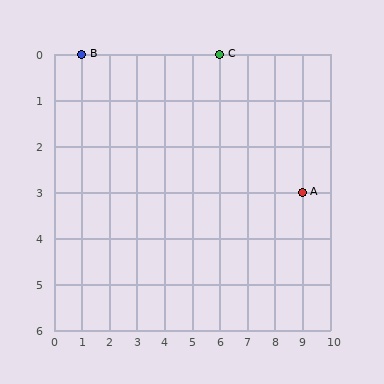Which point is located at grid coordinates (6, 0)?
Point C is at (6, 0).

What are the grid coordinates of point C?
Point C is at grid coordinates (6, 0).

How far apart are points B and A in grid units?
Points B and A are 8 columns and 3 rows apart (about 8.5 grid units diagonally).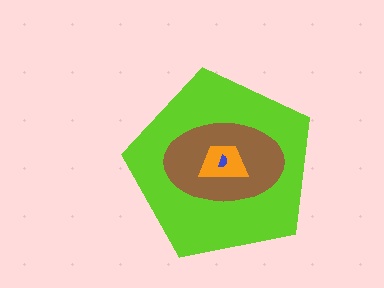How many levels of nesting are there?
4.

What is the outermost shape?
The lime pentagon.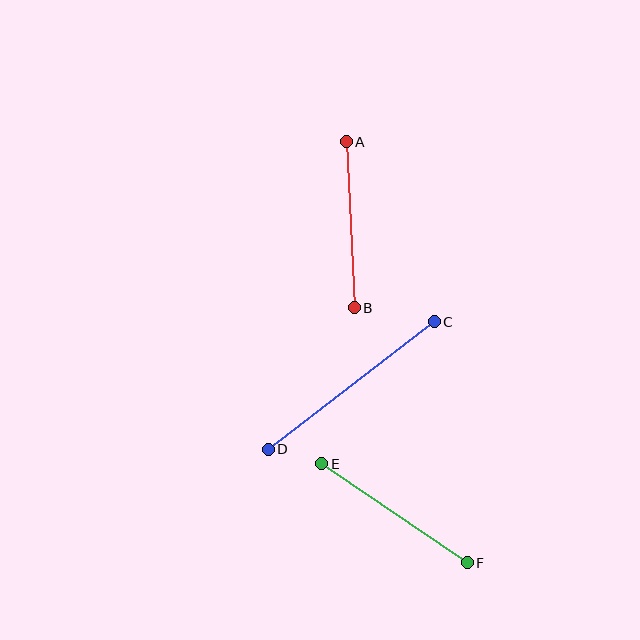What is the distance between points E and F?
The distance is approximately 176 pixels.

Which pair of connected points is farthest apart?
Points C and D are farthest apart.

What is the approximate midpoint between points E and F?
The midpoint is at approximately (394, 513) pixels.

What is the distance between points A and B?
The distance is approximately 166 pixels.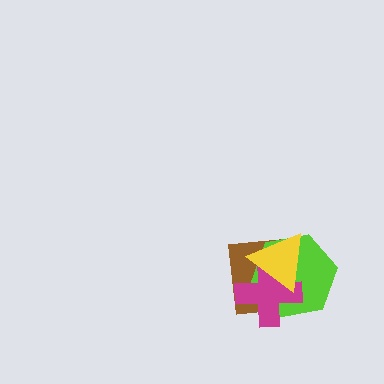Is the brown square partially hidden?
Yes, it is partially covered by another shape.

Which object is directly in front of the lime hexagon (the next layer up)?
The magenta cross is directly in front of the lime hexagon.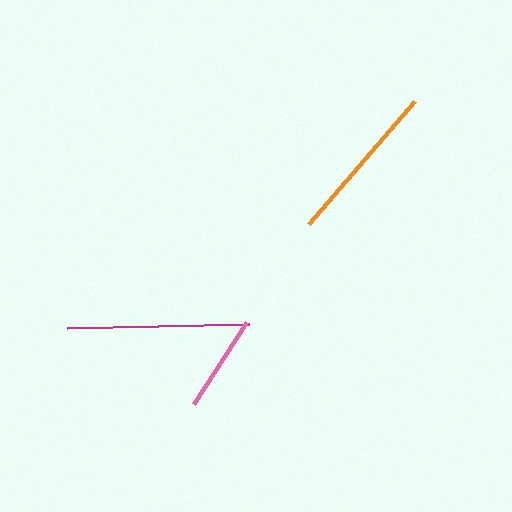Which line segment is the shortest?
The pink line is the shortest at approximately 98 pixels.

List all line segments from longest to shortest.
From longest to shortest: magenta, orange, pink.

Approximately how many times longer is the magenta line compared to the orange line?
The magenta line is approximately 1.1 times the length of the orange line.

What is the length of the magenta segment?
The magenta segment is approximately 182 pixels long.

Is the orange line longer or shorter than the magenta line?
The magenta line is longer than the orange line.